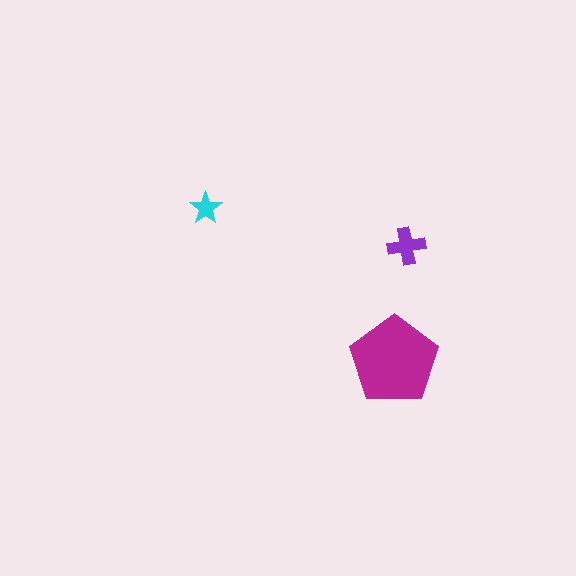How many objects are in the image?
There are 3 objects in the image.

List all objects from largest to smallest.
The magenta pentagon, the purple cross, the cyan star.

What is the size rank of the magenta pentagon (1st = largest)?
1st.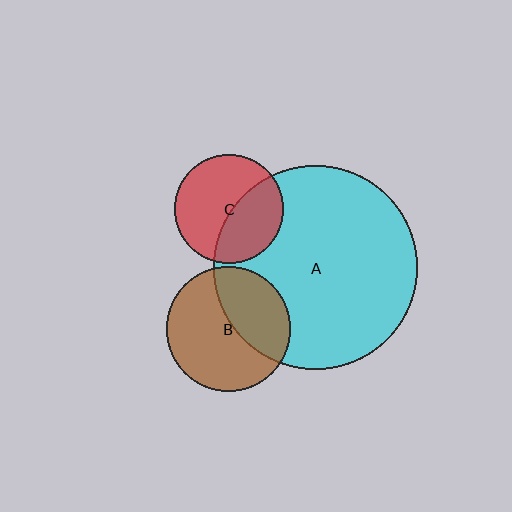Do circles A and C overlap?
Yes.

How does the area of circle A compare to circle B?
Approximately 2.7 times.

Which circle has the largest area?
Circle A (cyan).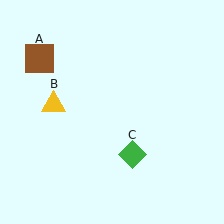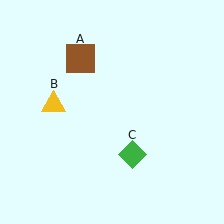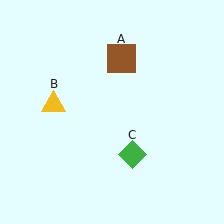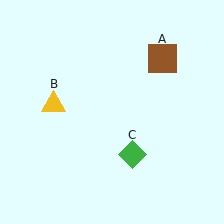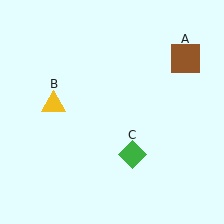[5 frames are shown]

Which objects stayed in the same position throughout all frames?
Yellow triangle (object B) and green diamond (object C) remained stationary.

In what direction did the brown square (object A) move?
The brown square (object A) moved right.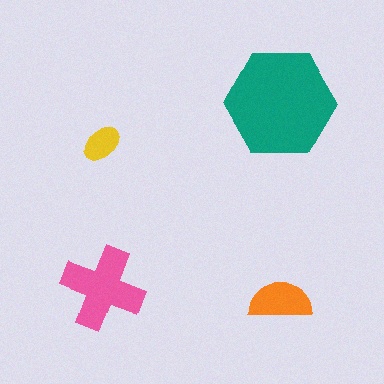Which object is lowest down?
The orange semicircle is bottommost.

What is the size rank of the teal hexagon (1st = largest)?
1st.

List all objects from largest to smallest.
The teal hexagon, the pink cross, the orange semicircle, the yellow ellipse.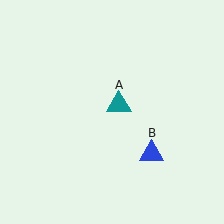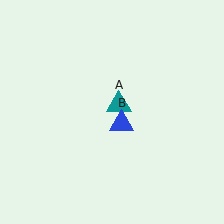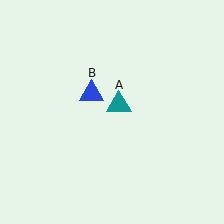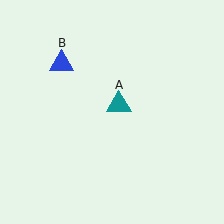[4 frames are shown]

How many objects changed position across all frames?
1 object changed position: blue triangle (object B).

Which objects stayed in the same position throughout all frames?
Teal triangle (object A) remained stationary.